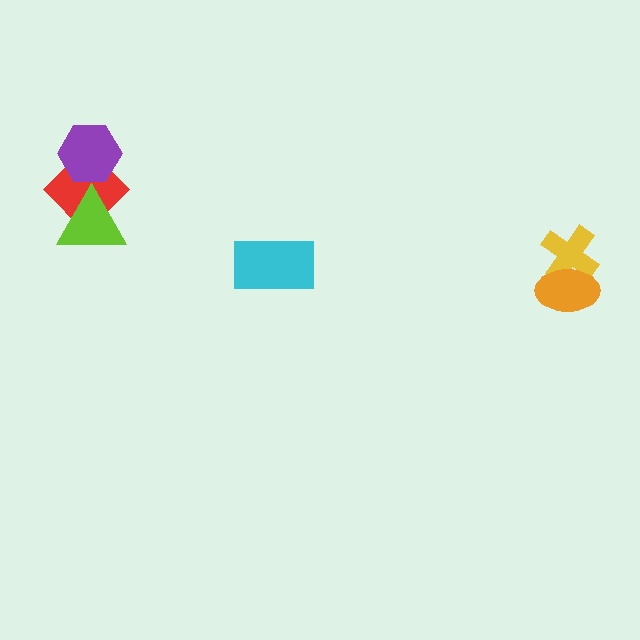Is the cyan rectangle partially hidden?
No, no other shape covers it.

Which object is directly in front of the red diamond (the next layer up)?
The purple hexagon is directly in front of the red diamond.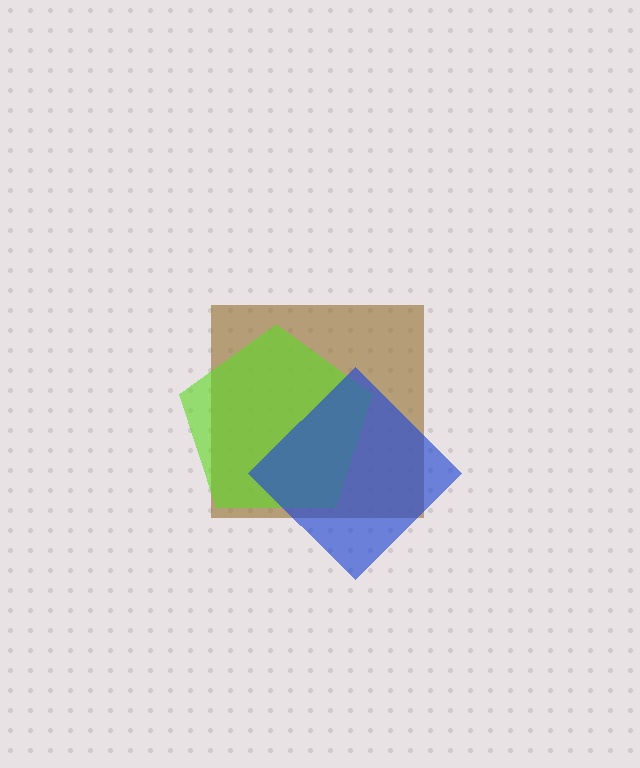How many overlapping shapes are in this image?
There are 3 overlapping shapes in the image.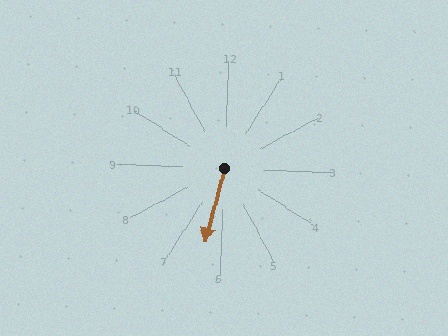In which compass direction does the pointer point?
South.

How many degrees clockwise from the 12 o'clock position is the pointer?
Approximately 193 degrees.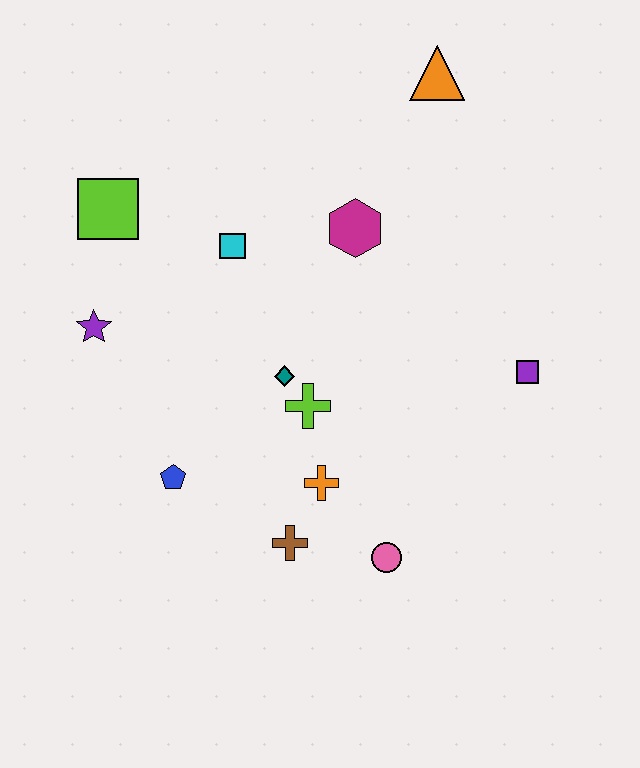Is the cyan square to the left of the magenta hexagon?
Yes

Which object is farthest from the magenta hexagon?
The pink circle is farthest from the magenta hexagon.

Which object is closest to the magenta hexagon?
The cyan square is closest to the magenta hexagon.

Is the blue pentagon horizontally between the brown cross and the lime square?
Yes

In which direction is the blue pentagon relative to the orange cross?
The blue pentagon is to the left of the orange cross.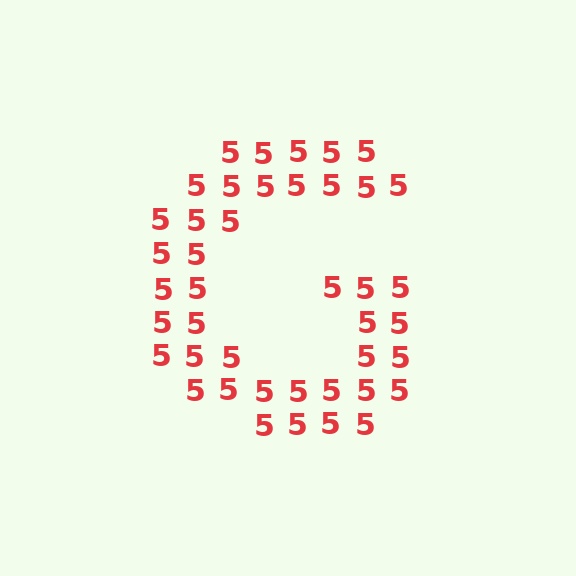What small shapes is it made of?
It is made of small digit 5's.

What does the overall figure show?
The overall figure shows the letter G.